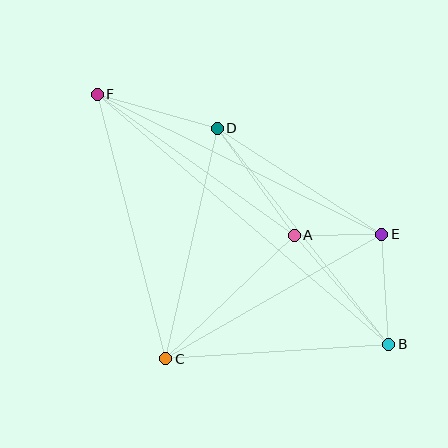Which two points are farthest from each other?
Points B and F are farthest from each other.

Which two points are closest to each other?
Points A and E are closest to each other.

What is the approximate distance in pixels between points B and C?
The distance between B and C is approximately 224 pixels.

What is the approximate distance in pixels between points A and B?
The distance between A and B is approximately 144 pixels.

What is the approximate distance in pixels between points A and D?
The distance between A and D is approximately 132 pixels.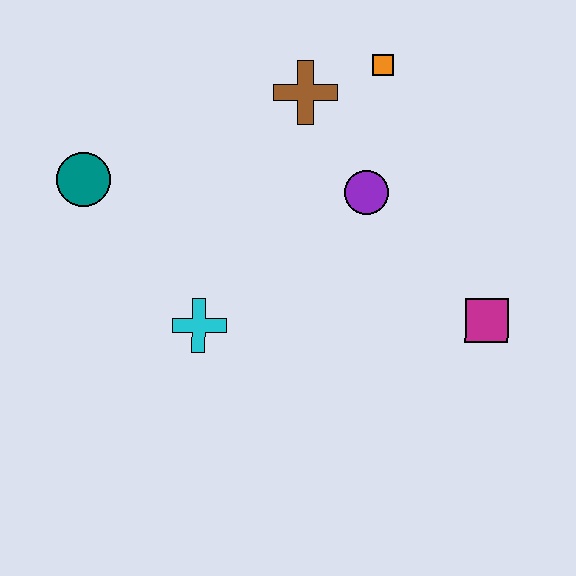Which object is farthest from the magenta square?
The teal circle is farthest from the magenta square.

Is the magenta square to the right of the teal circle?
Yes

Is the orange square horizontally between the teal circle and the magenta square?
Yes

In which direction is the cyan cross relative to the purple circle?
The cyan cross is to the left of the purple circle.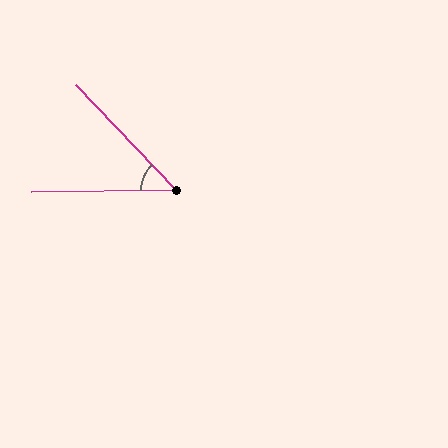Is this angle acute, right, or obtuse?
It is acute.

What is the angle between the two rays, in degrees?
Approximately 47 degrees.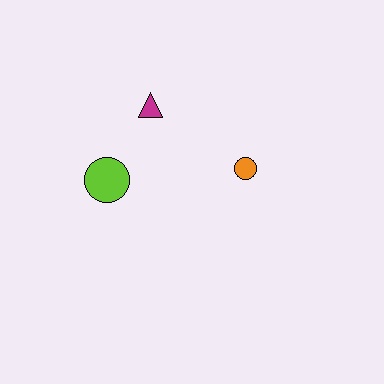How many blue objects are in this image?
There are no blue objects.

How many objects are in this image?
There are 3 objects.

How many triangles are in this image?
There is 1 triangle.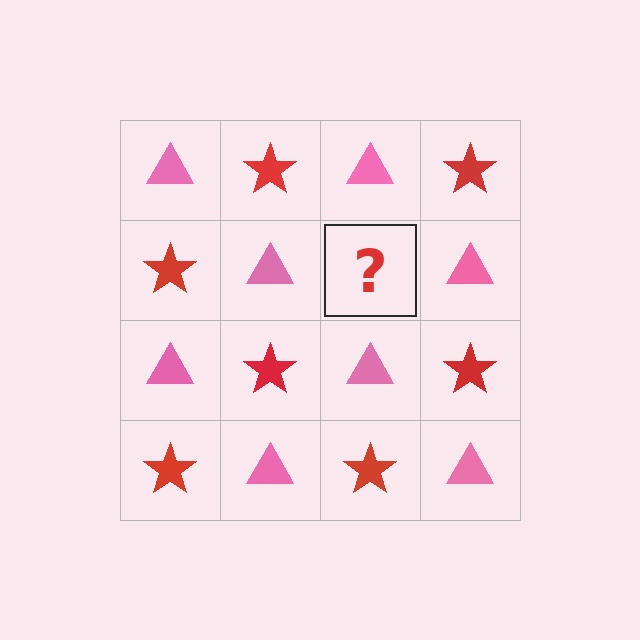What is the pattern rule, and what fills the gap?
The rule is that it alternates pink triangle and red star in a checkerboard pattern. The gap should be filled with a red star.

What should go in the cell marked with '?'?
The missing cell should contain a red star.